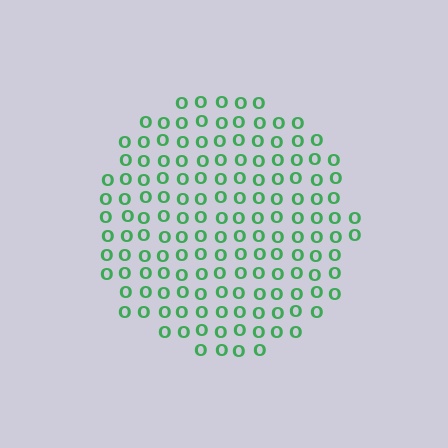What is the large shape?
The large shape is a circle.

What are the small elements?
The small elements are letter O's.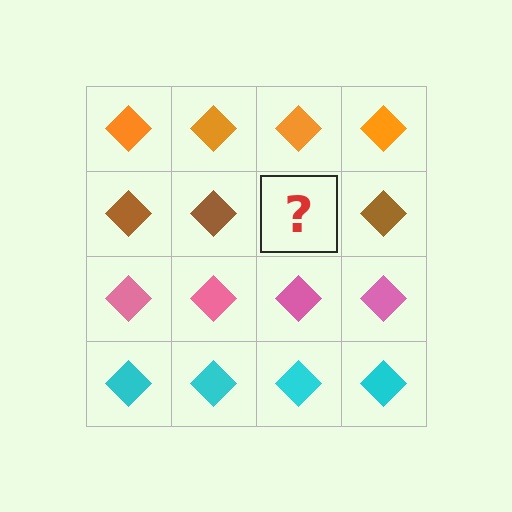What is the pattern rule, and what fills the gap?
The rule is that each row has a consistent color. The gap should be filled with a brown diamond.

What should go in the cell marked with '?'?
The missing cell should contain a brown diamond.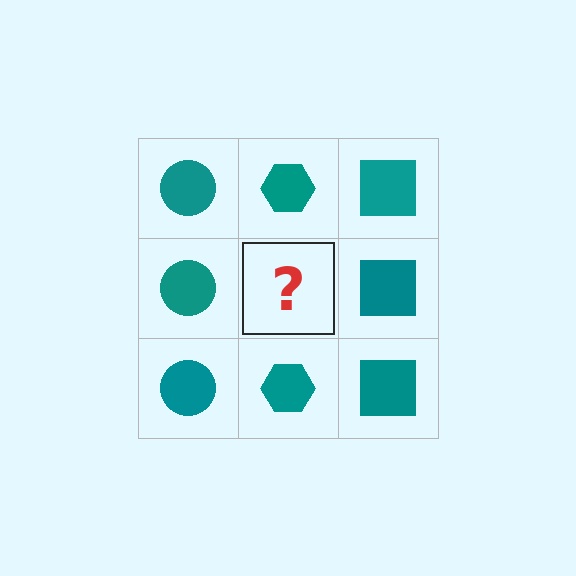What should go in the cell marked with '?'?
The missing cell should contain a teal hexagon.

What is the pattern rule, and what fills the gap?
The rule is that each column has a consistent shape. The gap should be filled with a teal hexagon.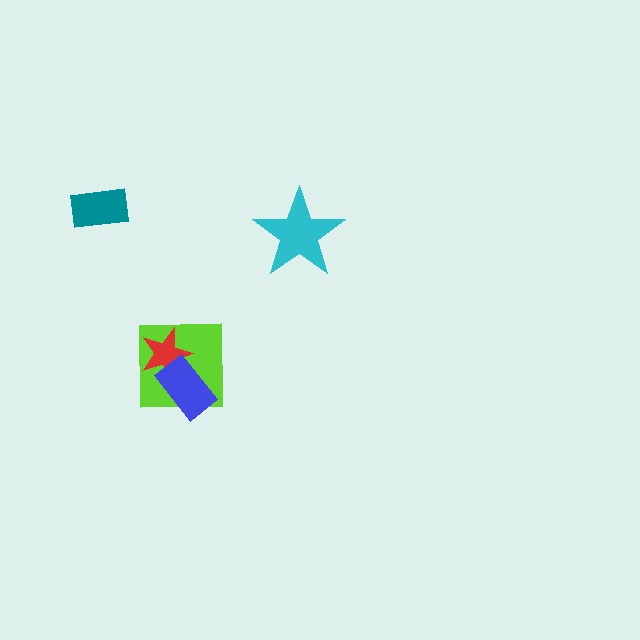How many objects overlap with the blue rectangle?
2 objects overlap with the blue rectangle.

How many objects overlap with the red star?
2 objects overlap with the red star.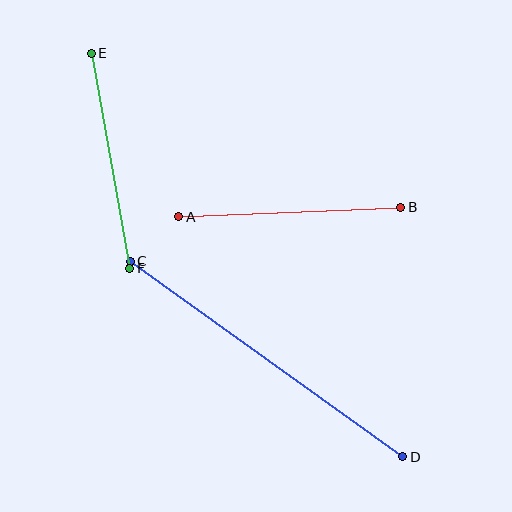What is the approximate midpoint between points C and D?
The midpoint is at approximately (266, 359) pixels.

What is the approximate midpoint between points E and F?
The midpoint is at approximately (111, 161) pixels.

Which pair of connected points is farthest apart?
Points C and D are farthest apart.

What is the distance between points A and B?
The distance is approximately 222 pixels.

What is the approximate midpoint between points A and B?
The midpoint is at approximately (290, 212) pixels.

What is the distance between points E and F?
The distance is approximately 219 pixels.